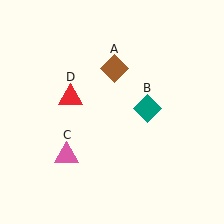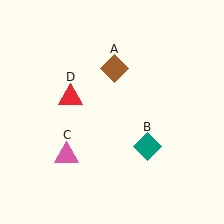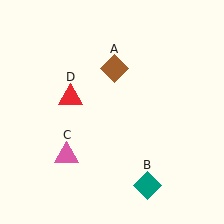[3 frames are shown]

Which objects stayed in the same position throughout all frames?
Brown diamond (object A) and pink triangle (object C) and red triangle (object D) remained stationary.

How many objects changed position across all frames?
1 object changed position: teal diamond (object B).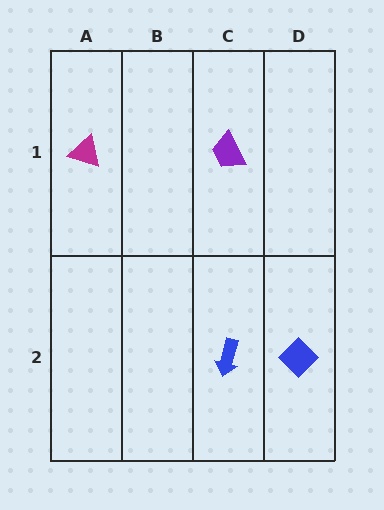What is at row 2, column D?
A blue diamond.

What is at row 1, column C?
A purple trapezoid.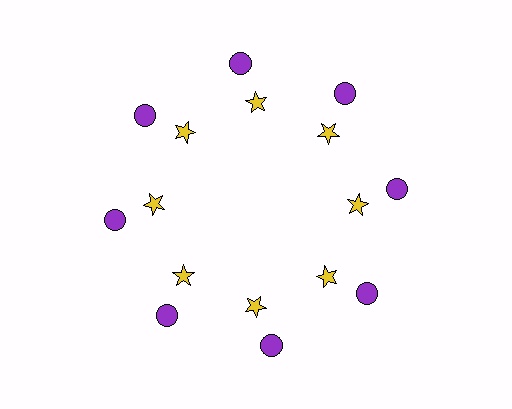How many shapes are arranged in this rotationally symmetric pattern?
There are 16 shapes, arranged in 8 groups of 2.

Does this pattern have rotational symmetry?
Yes, this pattern has 8-fold rotational symmetry. It looks the same after rotating 45 degrees around the center.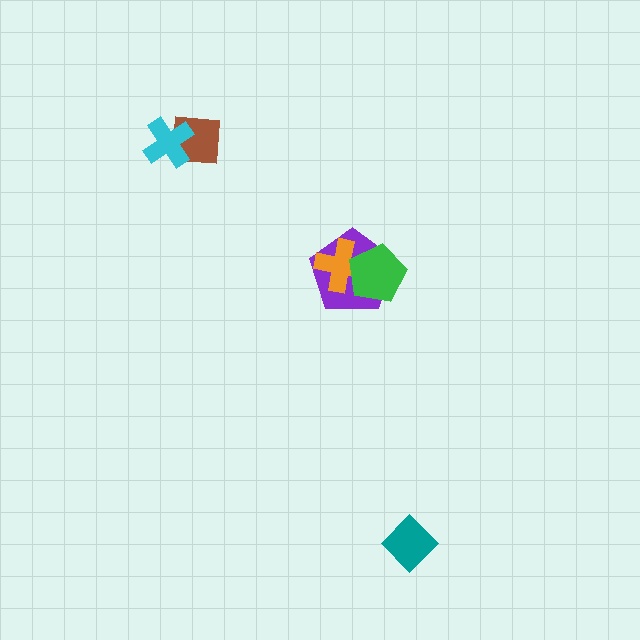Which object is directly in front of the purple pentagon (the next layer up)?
The orange cross is directly in front of the purple pentagon.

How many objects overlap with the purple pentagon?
2 objects overlap with the purple pentagon.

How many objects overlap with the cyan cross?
1 object overlaps with the cyan cross.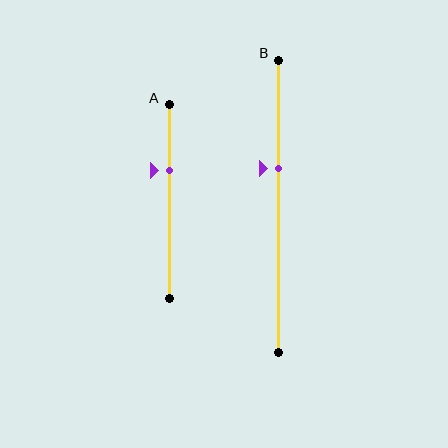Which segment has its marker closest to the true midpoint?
Segment B has its marker closest to the true midpoint.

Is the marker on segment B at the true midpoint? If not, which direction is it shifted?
No, the marker on segment B is shifted upward by about 13% of the segment length.